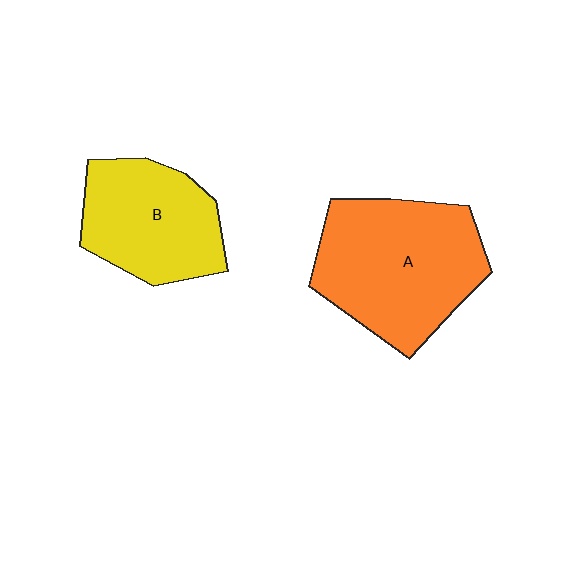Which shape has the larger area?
Shape A (orange).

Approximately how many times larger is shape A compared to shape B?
Approximately 1.4 times.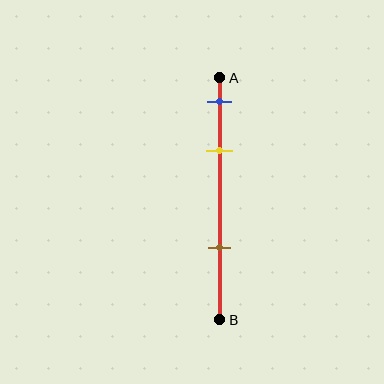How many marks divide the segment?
There are 3 marks dividing the segment.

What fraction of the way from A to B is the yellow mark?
The yellow mark is approximately 30% (0.3) of the way from A to B.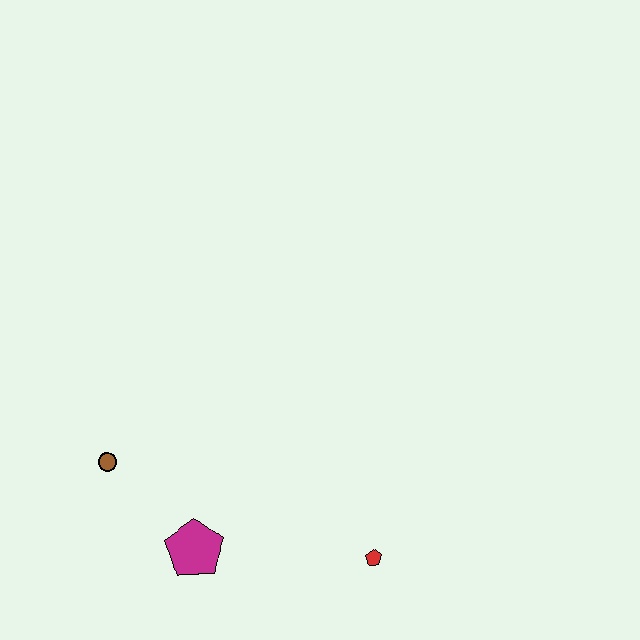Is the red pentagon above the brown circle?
No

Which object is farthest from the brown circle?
The red pentagon is farthest from the brown circle.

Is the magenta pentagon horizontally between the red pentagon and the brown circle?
Yes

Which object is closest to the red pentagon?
The magenta pentagon is closest to the red pentagon.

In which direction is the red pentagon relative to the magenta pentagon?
The red pentagon is to the right of the magenta pentagon.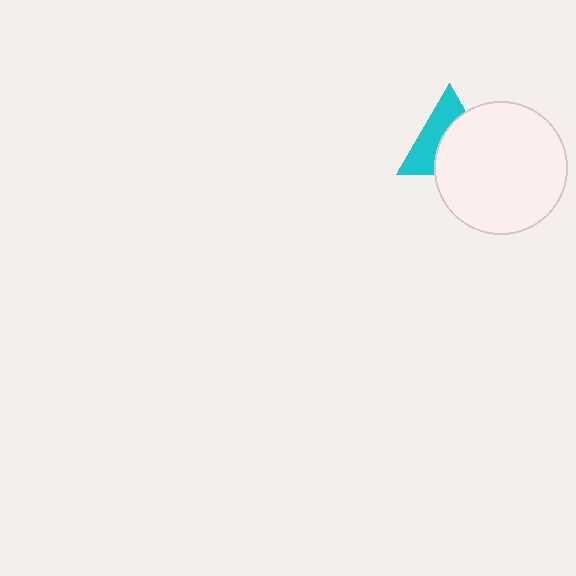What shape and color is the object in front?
The object in front is a white circle.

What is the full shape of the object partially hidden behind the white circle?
The partially hidden object is a cyan triangle.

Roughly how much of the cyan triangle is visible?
About half of it is visible (roughly 46%).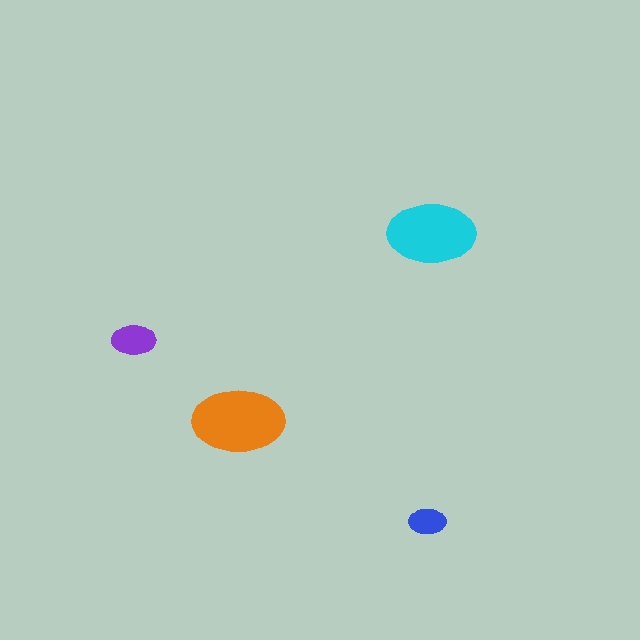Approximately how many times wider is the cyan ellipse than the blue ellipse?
About 2.5 times wider.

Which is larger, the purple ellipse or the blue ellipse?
The purple one.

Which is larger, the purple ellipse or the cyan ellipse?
The cyan one.